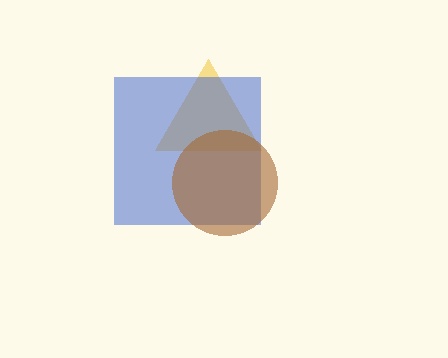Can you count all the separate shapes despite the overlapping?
Yes, there are 3 separate shapes.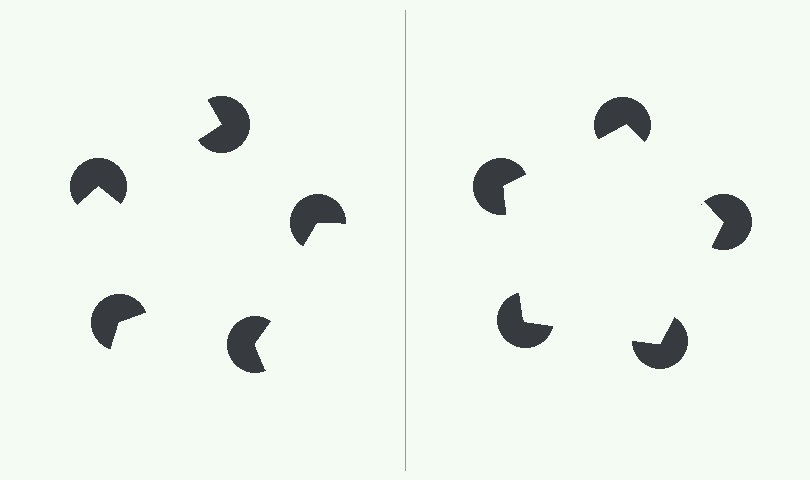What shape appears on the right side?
An illusory pentagon.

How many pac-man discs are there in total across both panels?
10 — 5 on each side.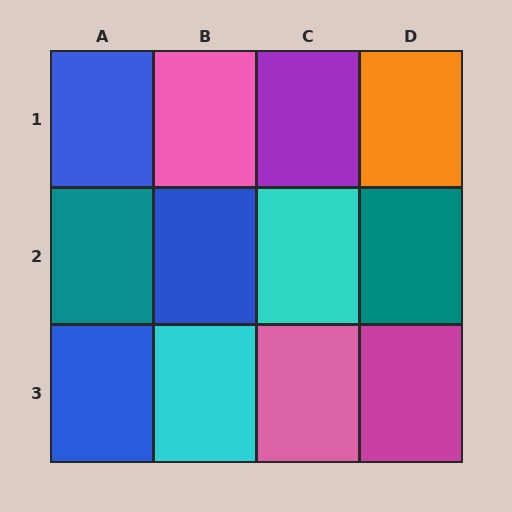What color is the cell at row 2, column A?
Teal.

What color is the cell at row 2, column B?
Blue.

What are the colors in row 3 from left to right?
Blue, cyan, pink, magenta.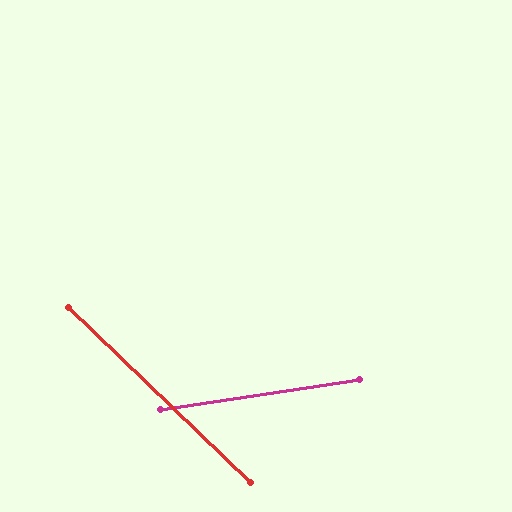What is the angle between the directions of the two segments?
Approximately 52 degrees.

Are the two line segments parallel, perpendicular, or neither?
Neither parallel nor perpendicular — they differ by about 52°.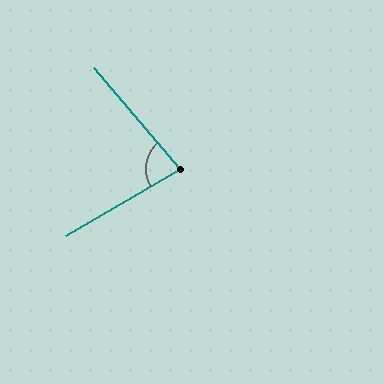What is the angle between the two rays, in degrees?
Approximately 79 degrees.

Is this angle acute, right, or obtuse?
It is acute.